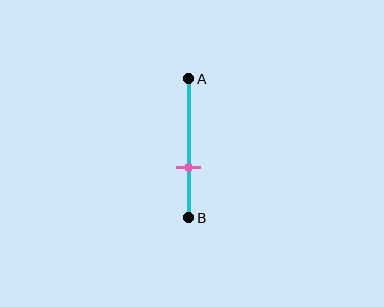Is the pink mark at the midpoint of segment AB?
No, the mark is at about 65% from A, not at the 50% midpoint.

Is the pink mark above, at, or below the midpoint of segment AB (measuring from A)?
The pink mark is below the midpoint of segment AB.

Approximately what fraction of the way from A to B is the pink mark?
The pink mark is approximately 65% of the way from A to B.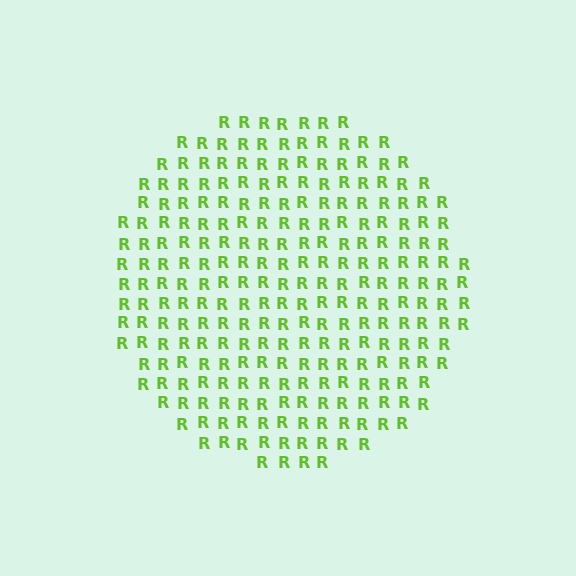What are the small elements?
The small elements are letter R's.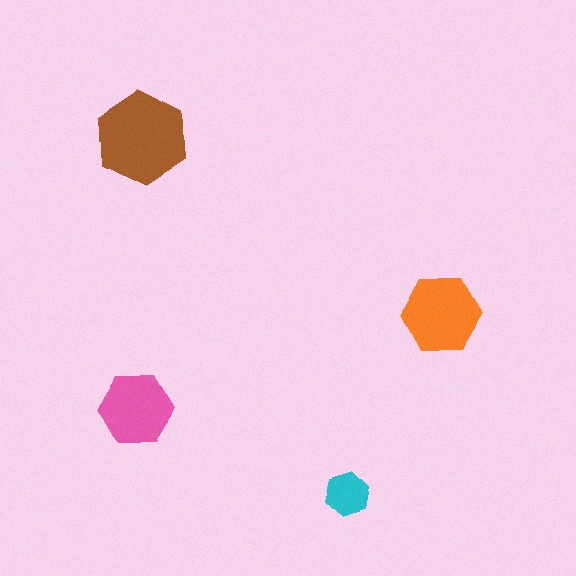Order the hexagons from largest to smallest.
the brown one, the orange one, the pink one, the cyan one.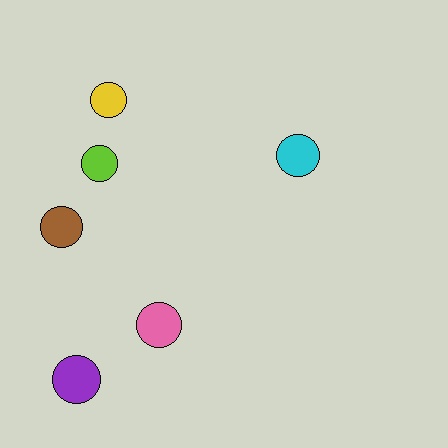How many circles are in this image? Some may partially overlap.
There are 6 circles.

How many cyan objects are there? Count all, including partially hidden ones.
There is 1 cyan object.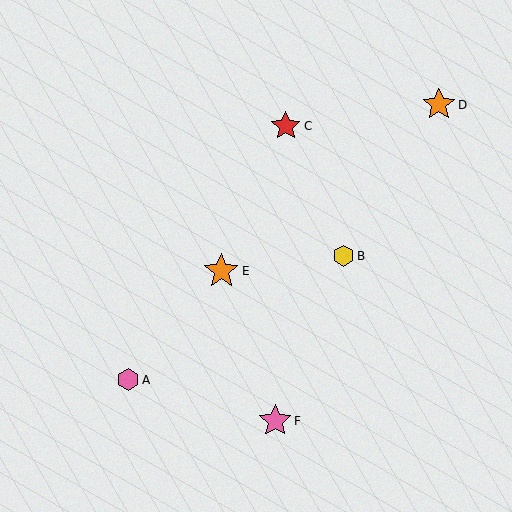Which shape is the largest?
The orange star (labeled E) is the largest.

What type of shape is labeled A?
Shape A is a pink hexagon.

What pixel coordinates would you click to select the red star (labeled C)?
Click at (286, 126) to select the red star C.